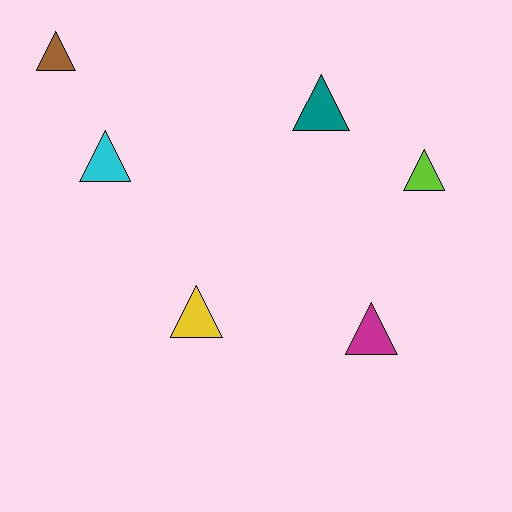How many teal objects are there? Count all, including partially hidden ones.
There is 1 teal object.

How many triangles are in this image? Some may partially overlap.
There are 6 triangles.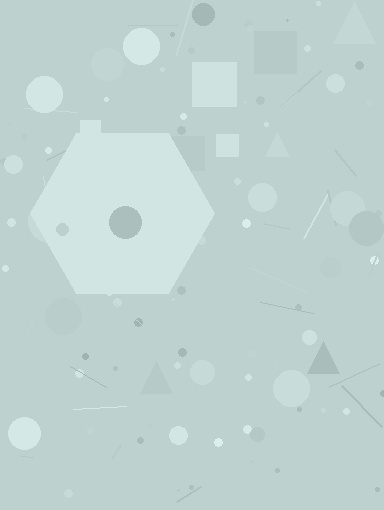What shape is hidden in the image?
A hexagon is hidden in the image.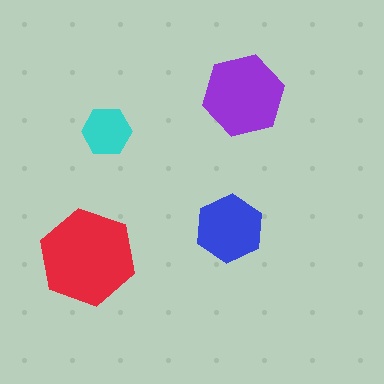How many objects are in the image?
There are 4 objects in the image.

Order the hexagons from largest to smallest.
the red one, the purple one, the blue one, the cyan one.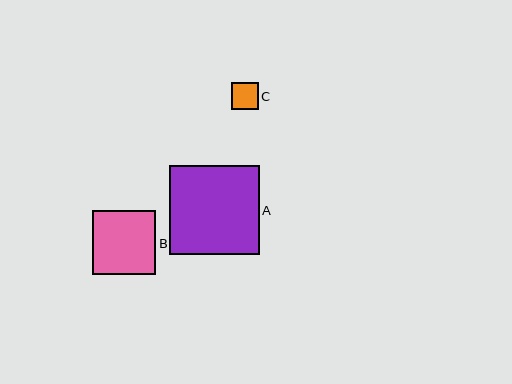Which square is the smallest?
Square C is the smallest with a size of approximately 27 pixels.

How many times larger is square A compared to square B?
Square A is approximately 1.4 times the size of square B.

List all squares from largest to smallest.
From largest to smallest: A, B, C.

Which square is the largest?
Square A is the largest with a size of approximately 89 pixels.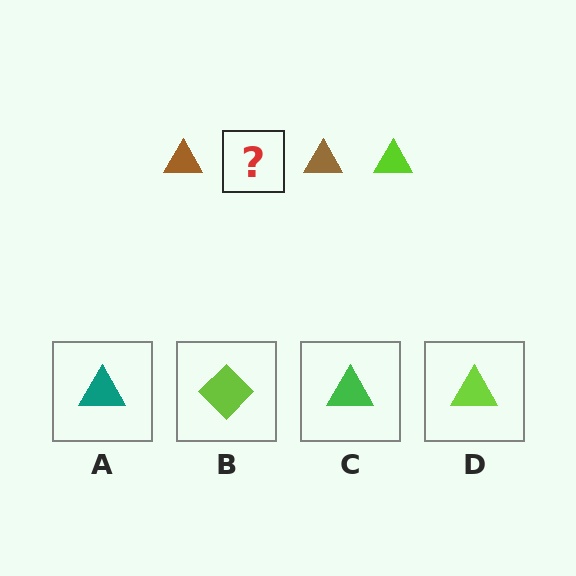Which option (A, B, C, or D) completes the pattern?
D.